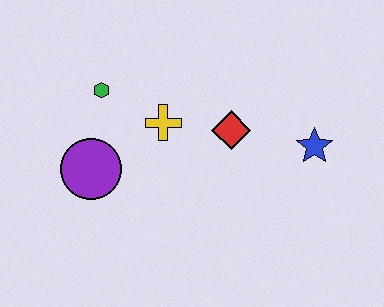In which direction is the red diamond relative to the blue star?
The red diamond is to the left of the blue star.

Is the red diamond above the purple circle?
Yes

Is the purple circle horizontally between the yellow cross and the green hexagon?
No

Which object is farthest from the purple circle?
The blue star is farthest from the purple circle.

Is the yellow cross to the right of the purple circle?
Yes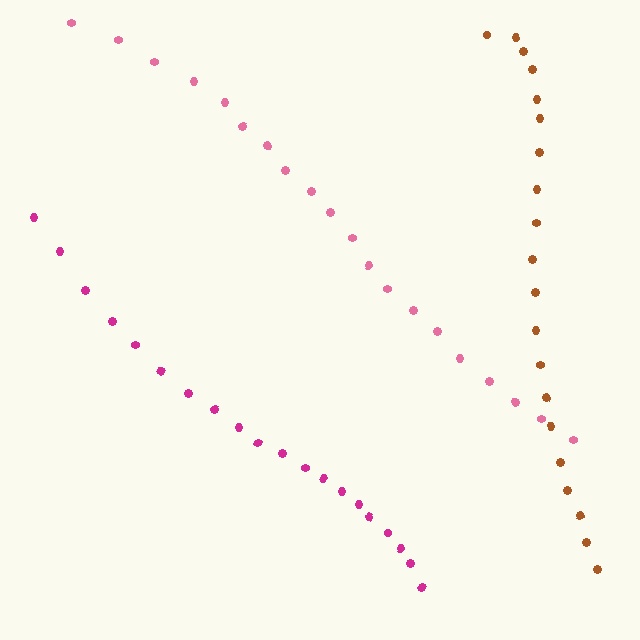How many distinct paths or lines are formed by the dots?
There are 3 distinct paths.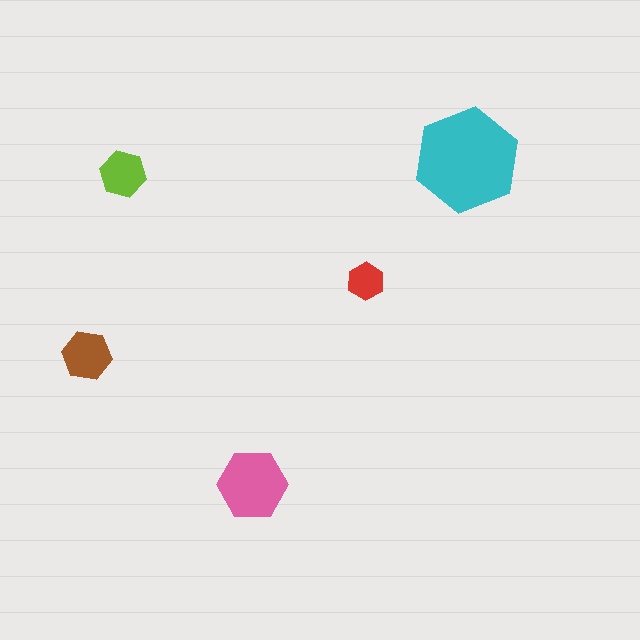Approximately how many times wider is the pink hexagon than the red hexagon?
About 2 times wider.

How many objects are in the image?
There are 5 objects in the image.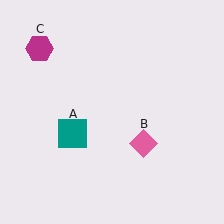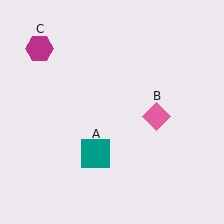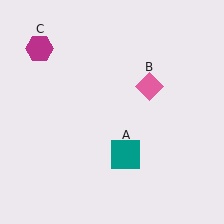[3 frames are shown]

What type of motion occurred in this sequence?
The teal square (object A), pink diamond (object B) rotated counterclockwise around the center of the scene.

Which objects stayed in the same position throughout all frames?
Magenta hexagon (object C) remained stationary.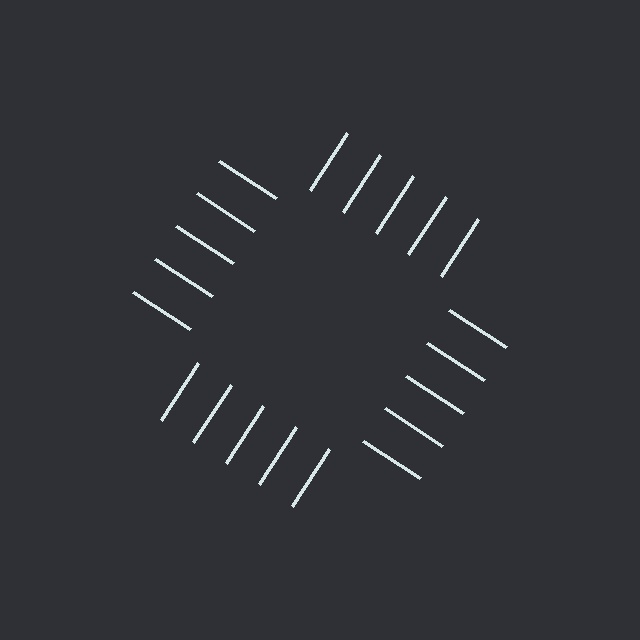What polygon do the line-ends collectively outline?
An illusory square — the line segments terminate on its edges but no continuous stroke is drawn.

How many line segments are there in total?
20 — 5 along each of the 4 edges.